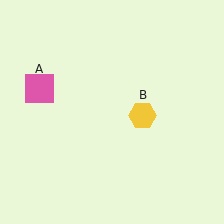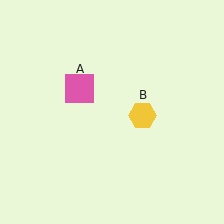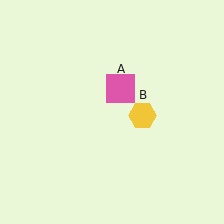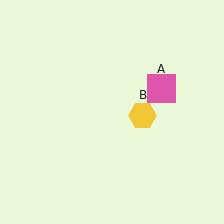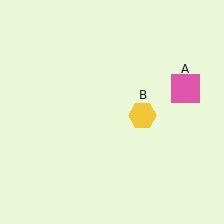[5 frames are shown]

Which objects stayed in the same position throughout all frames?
Yellow hexagon (object B) remained stationary.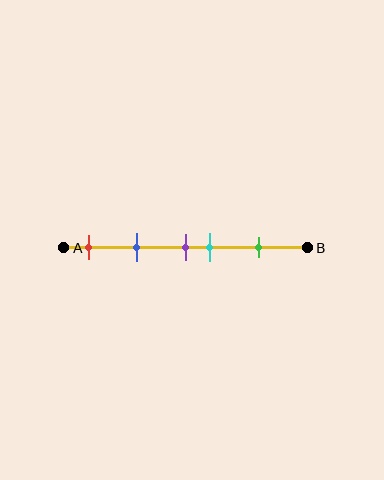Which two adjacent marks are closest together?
The purple and cyan marks are the closest adjacent pair.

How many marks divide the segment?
There are 5 marks dividing the segment.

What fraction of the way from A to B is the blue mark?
The blue mark is approximately 30% (0.3) of the way from A to B.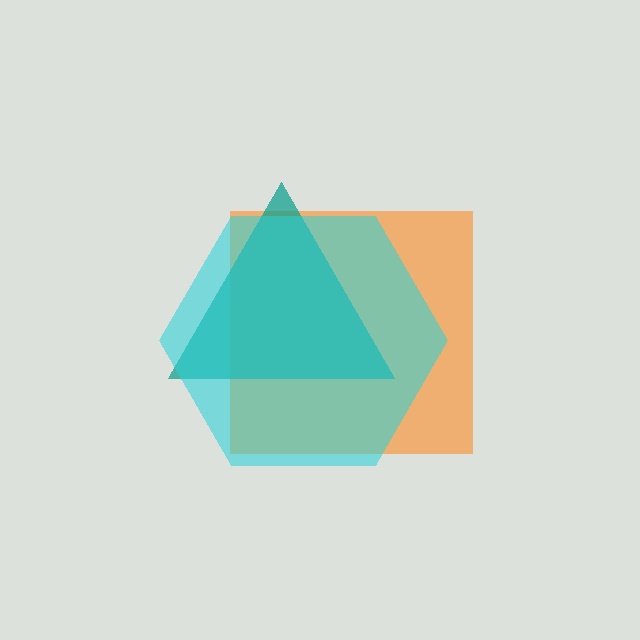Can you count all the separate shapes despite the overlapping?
Yes, there are 3 separate shapes.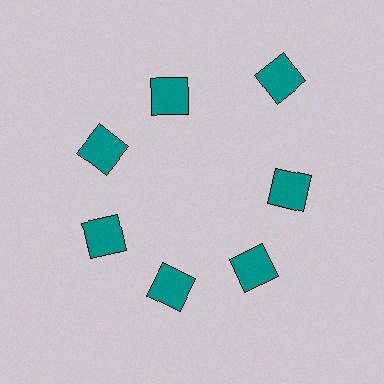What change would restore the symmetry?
The symmetry would be restored by moving it inward, back onto the ring so that all 7 squares sit at equal angles and equal distance from the center.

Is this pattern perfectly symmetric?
No. The 7 teal squares are arranged in a ring, but one element near the 1 o'clock position is pushed outward from the center, breaking the 7-fold rotational symmetry.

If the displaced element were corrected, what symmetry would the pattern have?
It would have 7-fold rotational symmetry — the pattern would map onto itself every 51 degrees.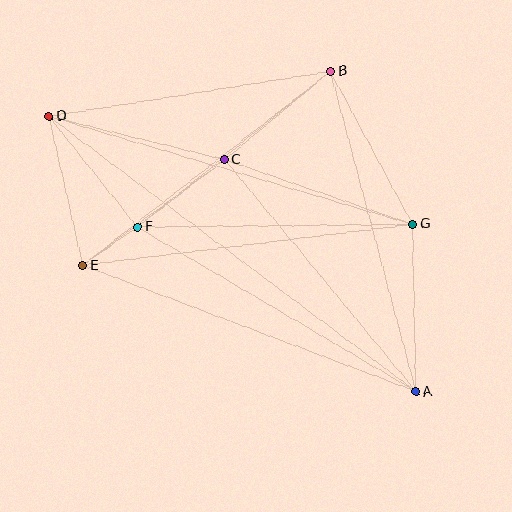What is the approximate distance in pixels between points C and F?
The distance between C and F is approximately 110 pixels.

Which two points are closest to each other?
Points E and F are closest to each other.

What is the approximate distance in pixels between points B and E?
The distance between B and E is approximately 315 pixels.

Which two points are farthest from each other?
Points A and D are farthest from each other.